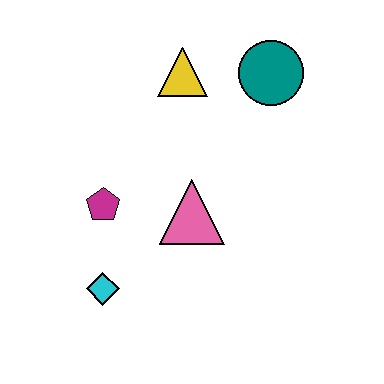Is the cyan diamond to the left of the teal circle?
Yes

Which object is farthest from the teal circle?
The cyan diamond is farthest from the teal circle.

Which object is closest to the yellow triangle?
The teal circle is closest to the yellow triangle.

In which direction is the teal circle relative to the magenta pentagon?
The teal circle is to the right of the magenta pentagon.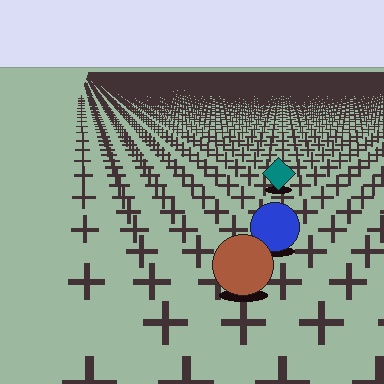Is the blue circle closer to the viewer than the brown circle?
No. The brown circle is closer — you can tell from the texture gradient: the ground texture is coarser near it.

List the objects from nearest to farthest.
From nearest to farthest: the brown circle, the blue circle, the teal diamond.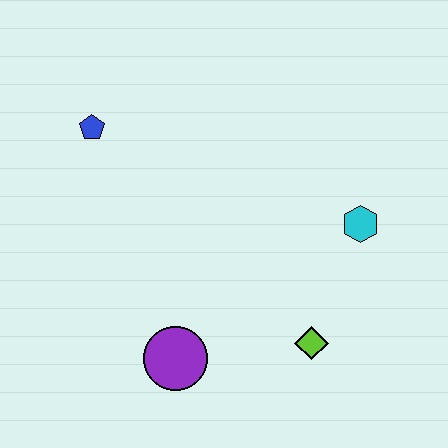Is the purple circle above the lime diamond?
No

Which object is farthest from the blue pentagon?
The lime diamond is farthest from the blue pentagon.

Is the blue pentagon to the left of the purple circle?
Yes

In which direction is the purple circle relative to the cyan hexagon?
The purple circle is to the left of the cyan hexagon.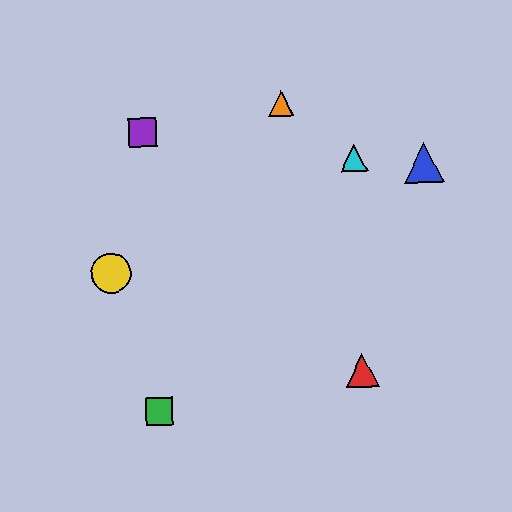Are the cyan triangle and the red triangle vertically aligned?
Yes, both are at x≈354.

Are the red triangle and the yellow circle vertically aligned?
No, the red triangle is at x≈363 and the yellow circle is at x≈111.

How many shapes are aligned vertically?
2 shapes (the red triangle, the cyan triangle) are aligned vertically.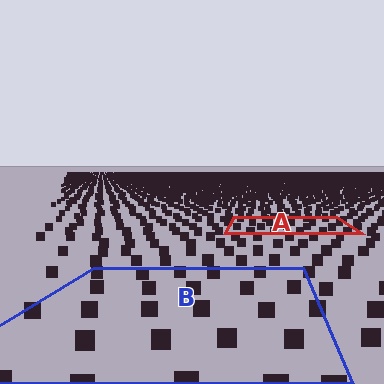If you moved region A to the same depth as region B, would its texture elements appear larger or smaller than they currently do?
They would appear larger. At a closer depth, the same texture elements are projected at a bigger on-screen size.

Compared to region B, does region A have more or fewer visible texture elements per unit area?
Region A has more texture elements per unit area — they are packed more densely because it is farther away.